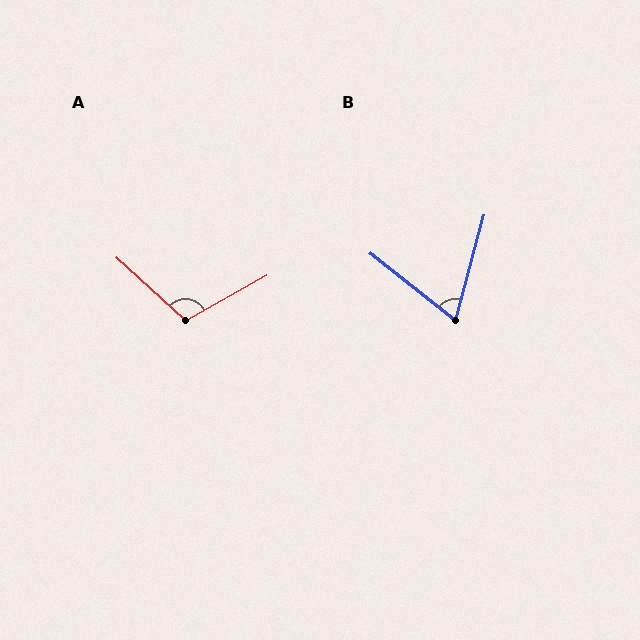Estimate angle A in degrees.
Approximately 108 degrees.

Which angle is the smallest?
B, at approximately 67 degrees.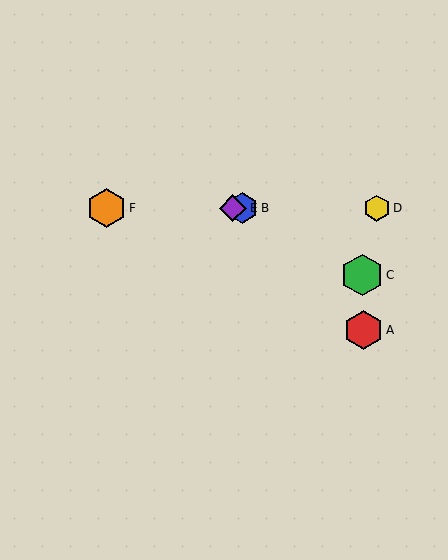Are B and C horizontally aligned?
No, B is at y≈208 and C is at y≈275.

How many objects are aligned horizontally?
4 objects (B, D, E, F) are aligned horizontally.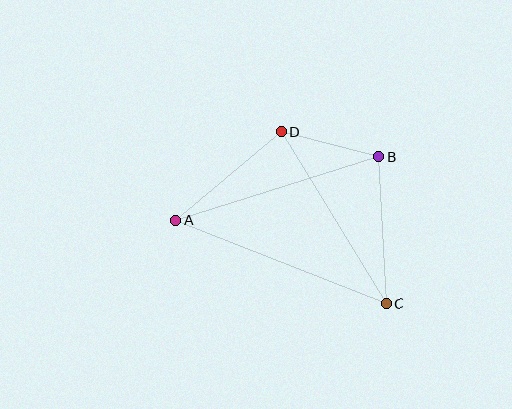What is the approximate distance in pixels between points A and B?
The distance between A and B is approximately 212 pixels.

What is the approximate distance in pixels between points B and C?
The distance between B and C is approximately 147 pixels.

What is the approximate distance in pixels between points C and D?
The distance between C and D is approximately 202 pixels.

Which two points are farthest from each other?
Points A and C are farthest from each other.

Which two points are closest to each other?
Points B and D are closest to each other.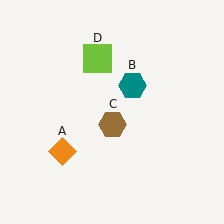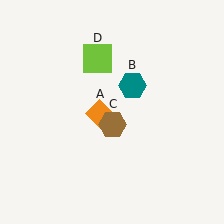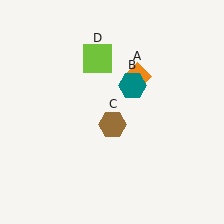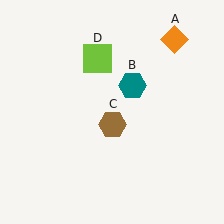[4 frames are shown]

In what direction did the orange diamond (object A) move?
The orange diamond (object A) moved up and to the right.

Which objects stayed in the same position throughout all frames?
Teal hexagon (object B) and brown hexagon (object C) and lime square (object D) remained stationary.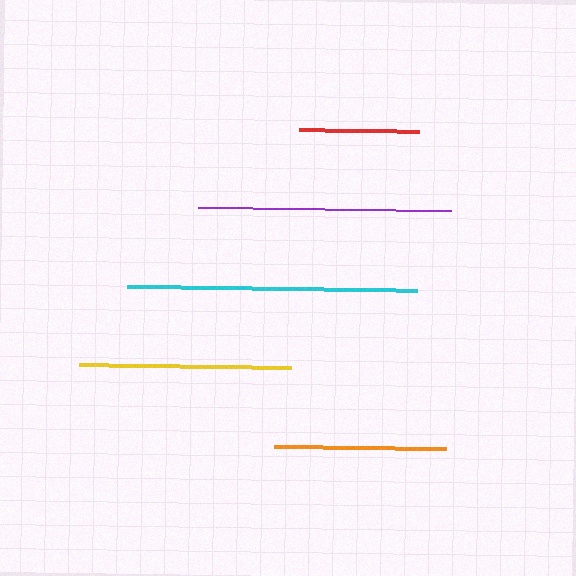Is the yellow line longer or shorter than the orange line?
The yellow line is longer than the orange line.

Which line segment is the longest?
The cyan line is the longest at approximately 289 pixels.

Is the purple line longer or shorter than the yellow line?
The purple line is longer than the yellow line.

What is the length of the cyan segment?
The cyan segment is approximately 289 pixels long.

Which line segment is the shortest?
The red line is the shortest at approximately 120 pixels.